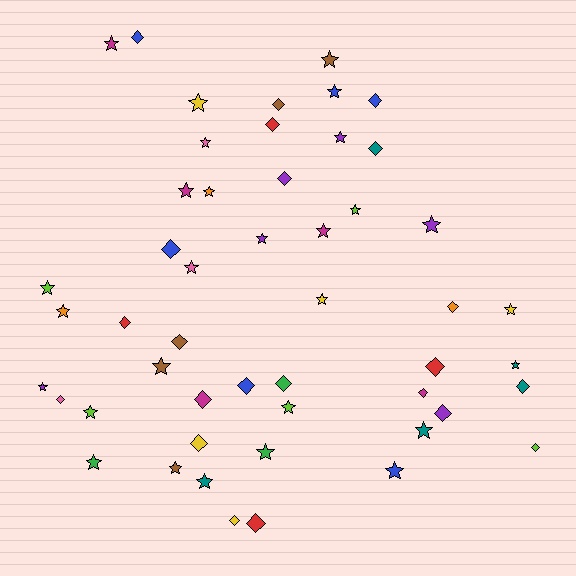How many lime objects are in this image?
There are 5 lime objects.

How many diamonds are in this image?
There are 22 diamonds.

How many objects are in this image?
There are 50 objects.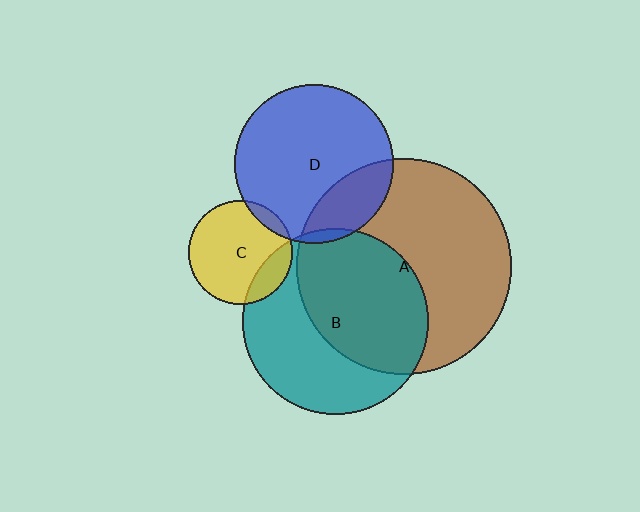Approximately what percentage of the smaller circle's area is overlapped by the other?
Approximately 55%.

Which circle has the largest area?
Circle A (brown).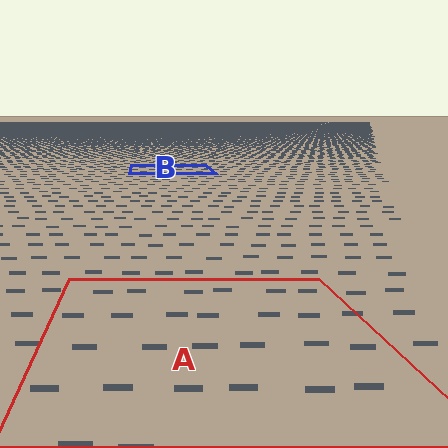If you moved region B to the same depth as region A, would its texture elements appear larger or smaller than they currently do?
They would appear larger. At a closer depth, the same texture elements are projected at a bigger on-screen size.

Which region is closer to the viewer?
Region A is closer. The texture elements there are larger and more spread out.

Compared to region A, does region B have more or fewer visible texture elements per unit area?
Region B has more texture elements per unit area — they are packed more densely because it is farther away.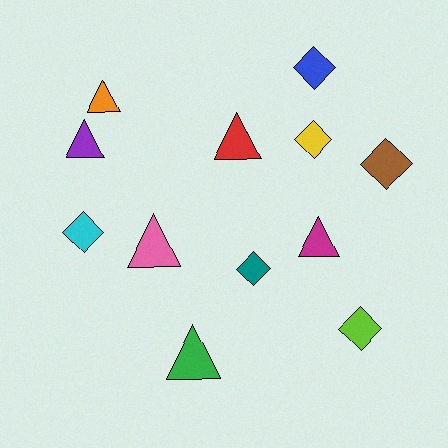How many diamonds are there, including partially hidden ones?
There are 6 diamonds.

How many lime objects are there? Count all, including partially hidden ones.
There is 1 lime object.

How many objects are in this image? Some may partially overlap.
There are 12 objects.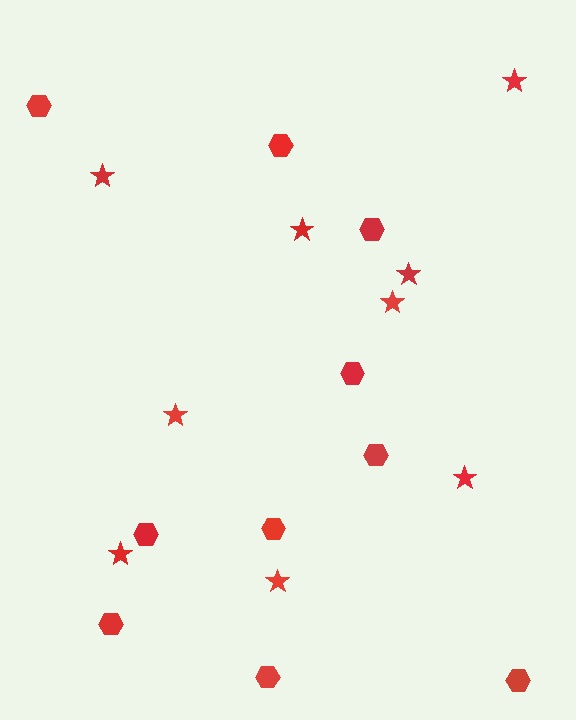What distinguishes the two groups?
There are 2 groups: one group of stars (9) and one group of hexagons (10).